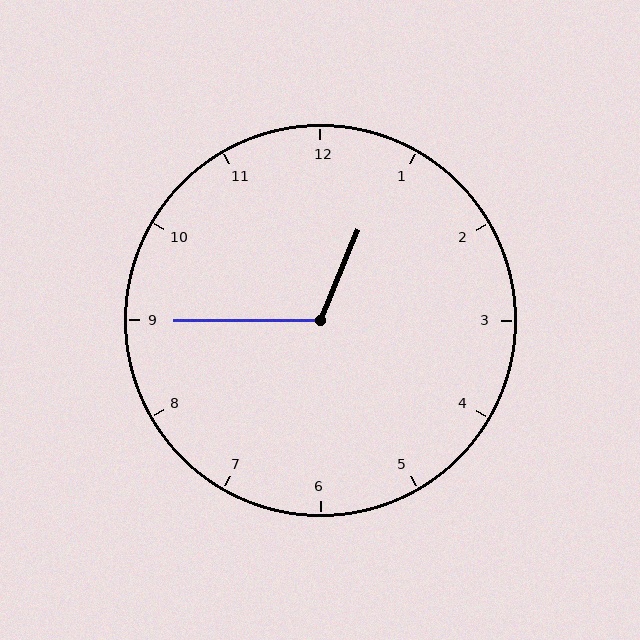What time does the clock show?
12:45.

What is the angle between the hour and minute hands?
Approximately 112 degrees.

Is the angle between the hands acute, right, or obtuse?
It is obtuse.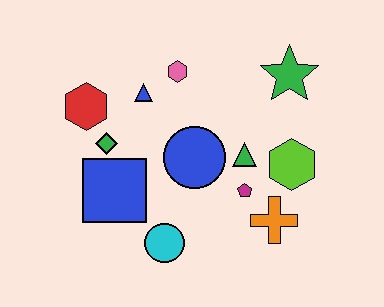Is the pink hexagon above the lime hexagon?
Yes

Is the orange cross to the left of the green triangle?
No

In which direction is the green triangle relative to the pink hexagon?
The green triangle is below the pink hexagon.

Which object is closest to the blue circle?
The green triangle is closest to the blue circle.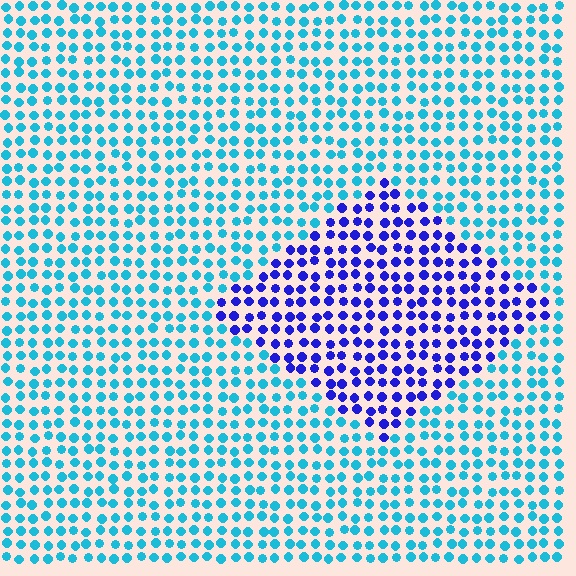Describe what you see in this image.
The image is filled with small cyan elements in a uniform arrangement. A diamond-shaped region is visible where the elements are tinted to a slightly different hue, forming a subtle color boundary.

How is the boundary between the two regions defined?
The boundary is defined purely by a slight shift in hue (about 52 degrees). Spacing, size, and orientation are identical on both sides.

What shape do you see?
I see a diamond.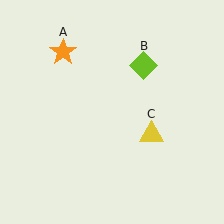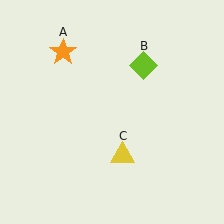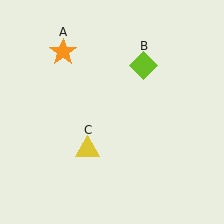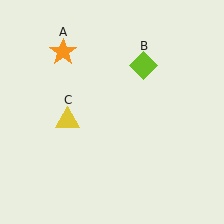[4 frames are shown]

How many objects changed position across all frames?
1 object changed position: yellow triangle (object C).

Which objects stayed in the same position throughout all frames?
Orange star (object A) and lime diamond (object B) remained stationary.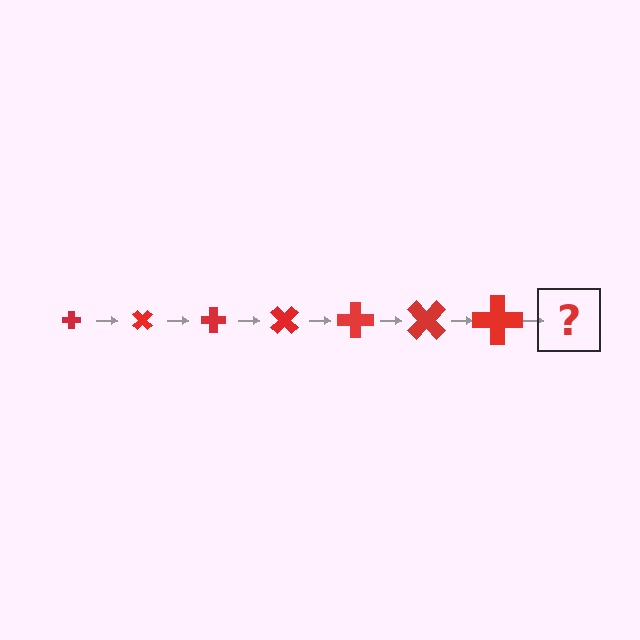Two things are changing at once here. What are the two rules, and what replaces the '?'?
The two rules are that the cross grows larger each step and it rotates 45 degrees each step. The '?' should be a cross, larger than the previous one and rotated 315 degrees from the start.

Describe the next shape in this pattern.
It should be a cross, larger than the previous one and rotated 315 degrees from the start.